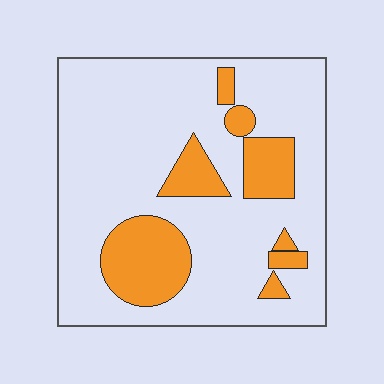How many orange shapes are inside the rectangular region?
8.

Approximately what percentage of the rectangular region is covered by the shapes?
Approximately 20%.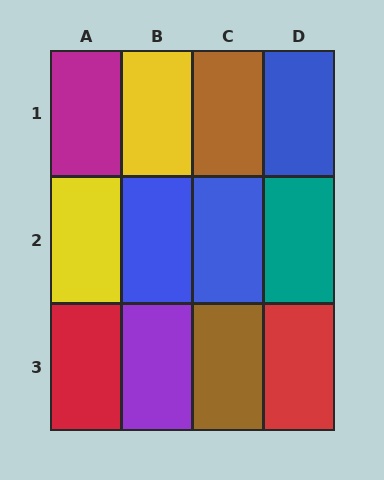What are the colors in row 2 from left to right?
Yellow, blue, blue, teal.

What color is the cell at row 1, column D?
Blue.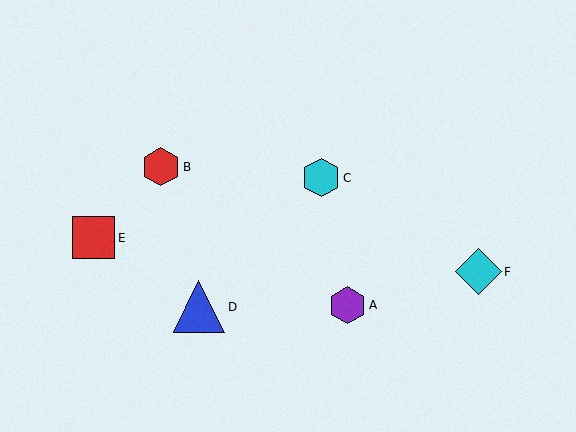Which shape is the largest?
The blue triangle (labeled D) is the largest.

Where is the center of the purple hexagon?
The center of the purple hexagon is at (347, 305).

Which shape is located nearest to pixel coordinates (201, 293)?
The blue triangle (labeled D) at (199, 307) is nearest to that location.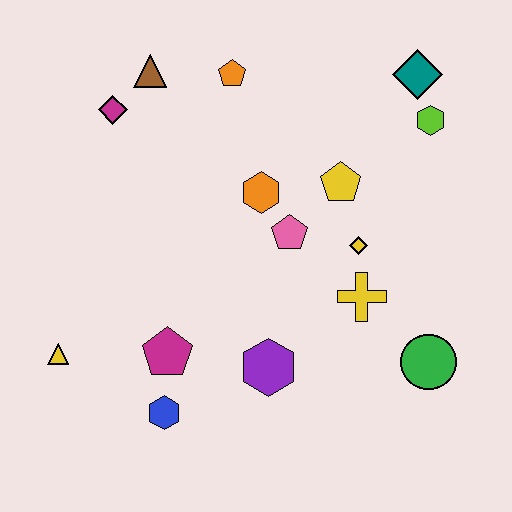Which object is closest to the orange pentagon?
The brown triangle is closest to the orange pentagon.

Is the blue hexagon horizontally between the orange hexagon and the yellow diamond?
No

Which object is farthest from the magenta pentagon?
The teal diamond is farthest from the magenta pentagon.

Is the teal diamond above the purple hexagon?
Yes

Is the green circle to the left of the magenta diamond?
No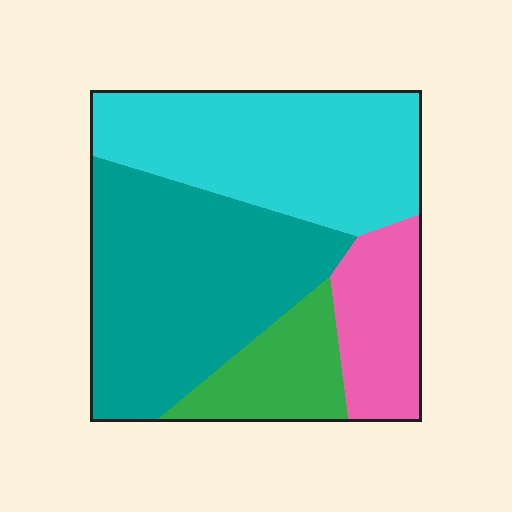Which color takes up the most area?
Teal, at roughly 40%.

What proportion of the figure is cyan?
Cyan covers roughly 35% of the figure.